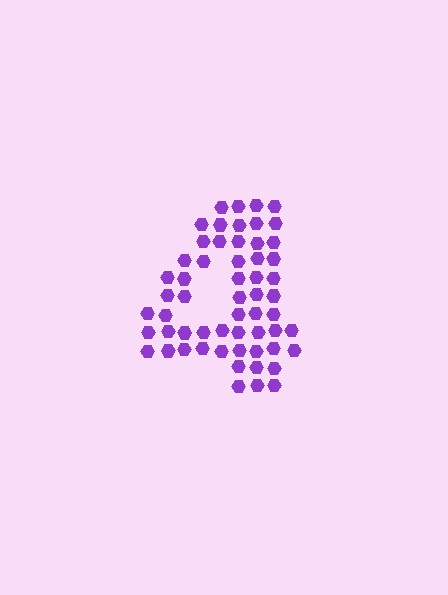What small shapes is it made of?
It is made of small hexagons.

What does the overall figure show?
The overall figure shows the digit 4.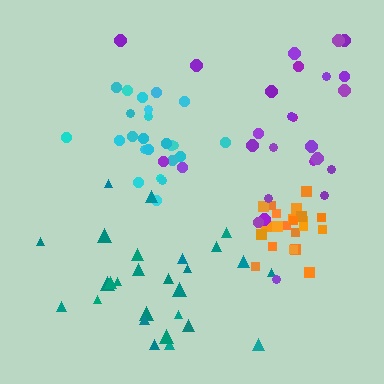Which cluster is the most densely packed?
Orange.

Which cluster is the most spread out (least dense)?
Purple.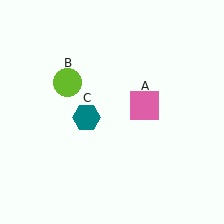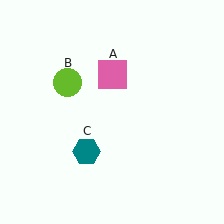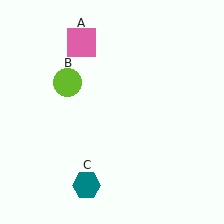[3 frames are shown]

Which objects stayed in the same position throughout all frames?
Lime circle (object B) remained stationary.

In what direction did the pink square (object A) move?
The pink square (object A) moved up and to the left.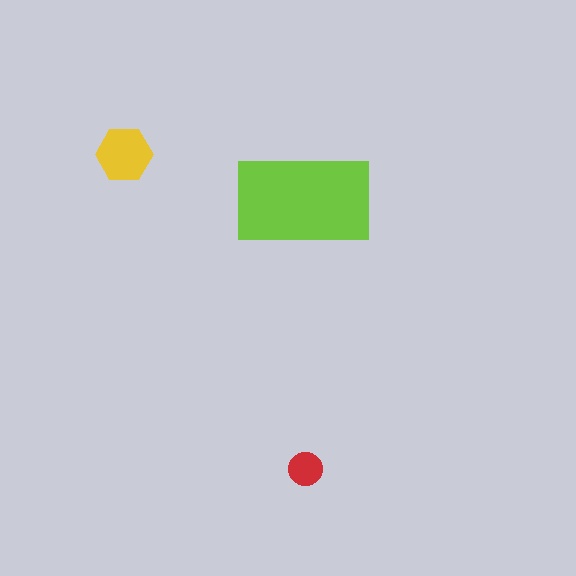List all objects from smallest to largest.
The red circle, the yellow hexagon, the lime rectangle.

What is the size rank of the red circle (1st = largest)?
3rd.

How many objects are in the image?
There are 3 objects in the image.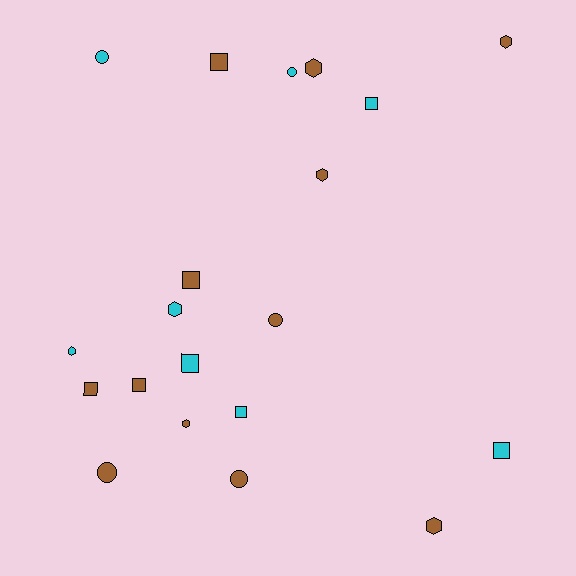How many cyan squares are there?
There are 4 cyan squares.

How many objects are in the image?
There are 20 objects.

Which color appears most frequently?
Brown, with 12 objects.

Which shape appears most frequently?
Square, with 8 objects.